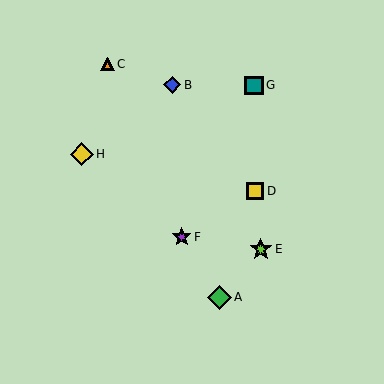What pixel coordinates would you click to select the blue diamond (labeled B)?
Click at (172, 85) to select the blue diamond B.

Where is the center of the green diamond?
The center of the green diamond is at (219, 297).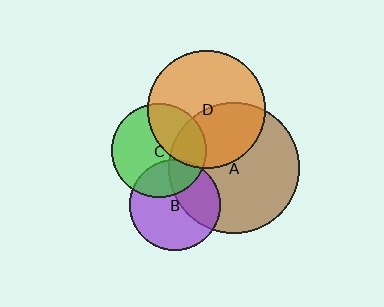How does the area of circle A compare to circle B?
Approximately 2.1 times.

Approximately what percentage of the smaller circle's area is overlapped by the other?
Approximately 40%.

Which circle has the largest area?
Circle A (brown).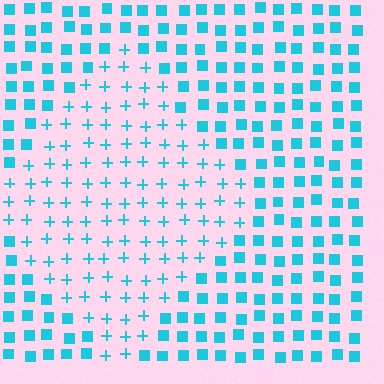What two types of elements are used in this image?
The image uses plus signs inside the diamond region and squares outside it.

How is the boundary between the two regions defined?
The boundary is defined by a change in element shape: plus signs inside vs. squares outside. All elements share the same color and spacing.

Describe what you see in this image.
The image is filled with small cyan elements arranged in a uniform grid. A diamond-shaped region contains plus signs, while the surrounding area contains squares. The boundary is defined purely by the change in element shape.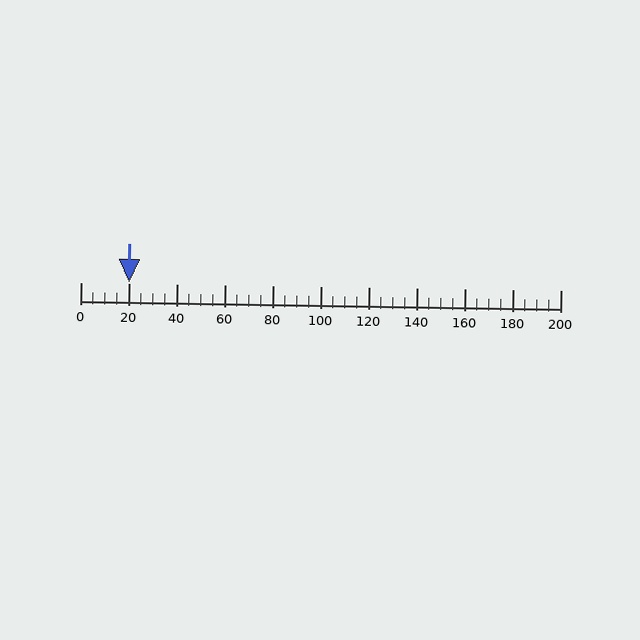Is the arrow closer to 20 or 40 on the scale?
The arrow is closer to 20.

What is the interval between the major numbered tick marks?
The major tick marks are spaced 20 units apart.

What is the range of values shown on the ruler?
The ruler shows values from 0 to 200.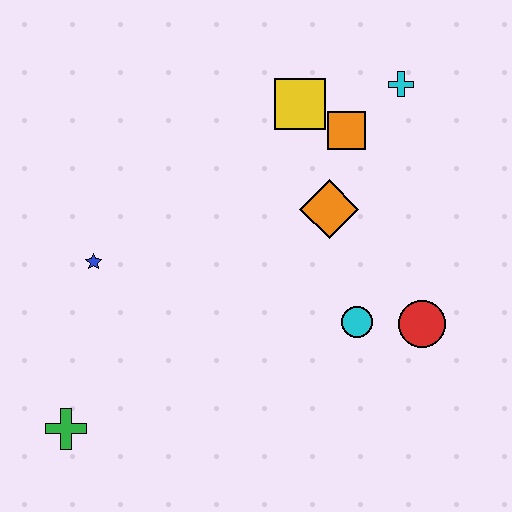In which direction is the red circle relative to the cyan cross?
The red circle is below the cyan cross.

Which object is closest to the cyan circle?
The red circle is closest to the cyan circle.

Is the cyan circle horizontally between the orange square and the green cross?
No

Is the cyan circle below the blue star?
Yes